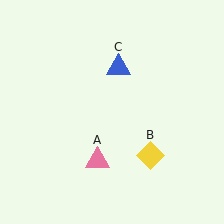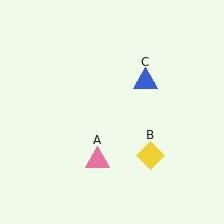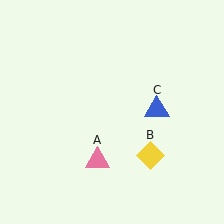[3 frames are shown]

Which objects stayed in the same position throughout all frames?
Pink triangle (object A) and yellow diamond (object B) remained stationary.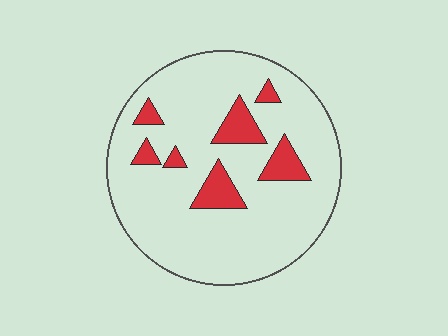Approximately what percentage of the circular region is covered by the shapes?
Approximately 15%.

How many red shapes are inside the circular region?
7.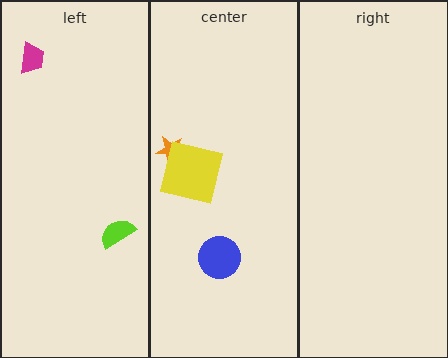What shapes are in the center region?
The orange star, the yellow square, the blue circle.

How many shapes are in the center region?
3.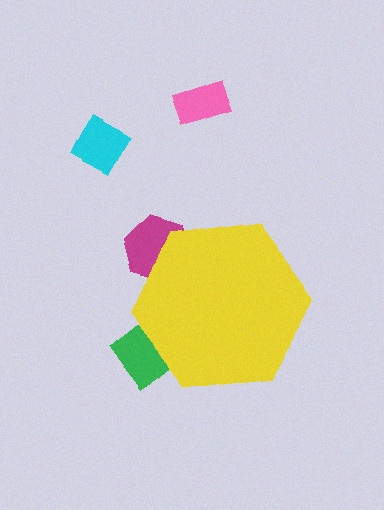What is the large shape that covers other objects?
A yellow hexagon.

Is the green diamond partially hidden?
Yes, the green diamond is partially hidden behind the yellow hexagon.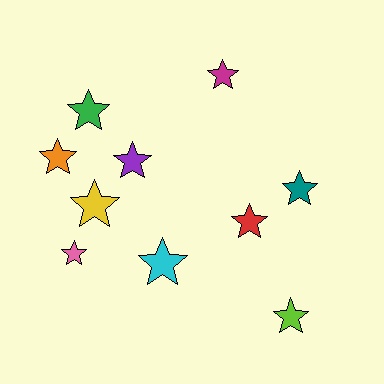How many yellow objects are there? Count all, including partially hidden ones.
There is 1 yellow object.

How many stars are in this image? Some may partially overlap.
There are 10 stars.